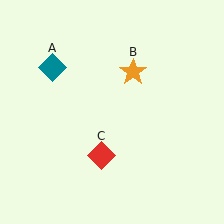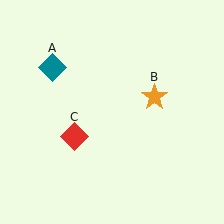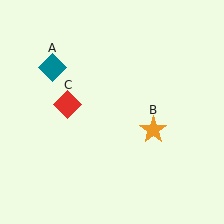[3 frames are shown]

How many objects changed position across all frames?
2 objects changed position: orange star (object B), red diamond (object C).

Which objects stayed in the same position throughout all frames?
Teal diamond (object A) remained stationary.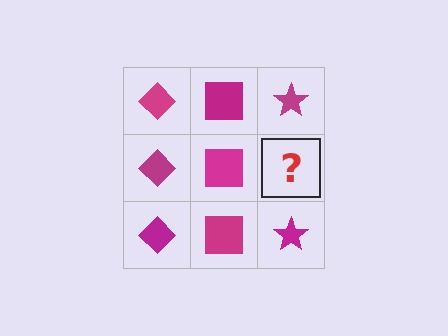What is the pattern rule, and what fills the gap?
The rule is that each column has a consistent shape. The gap should be filled with a magenta star.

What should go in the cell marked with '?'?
The missing cell should contain a magenta star.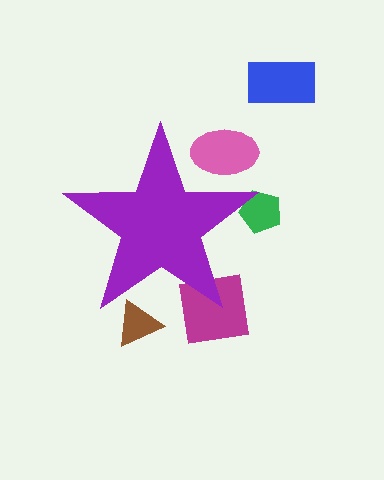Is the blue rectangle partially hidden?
No, the blue rectangle is fully visible.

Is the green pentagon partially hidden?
Yes, the green pentagon is partially hidden behind the purple star.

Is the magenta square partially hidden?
Yes, the magenta square is partially hidden behind the purple star.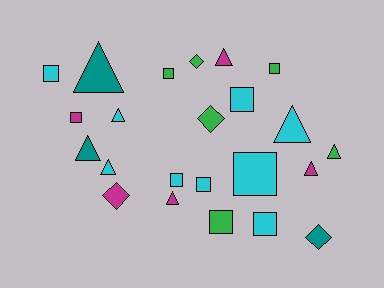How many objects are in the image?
There are 23 objects.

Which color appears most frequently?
Cyan, with 9 objects.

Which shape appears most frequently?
Square, with 10 objects.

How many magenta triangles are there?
There are 3 magenta triangles.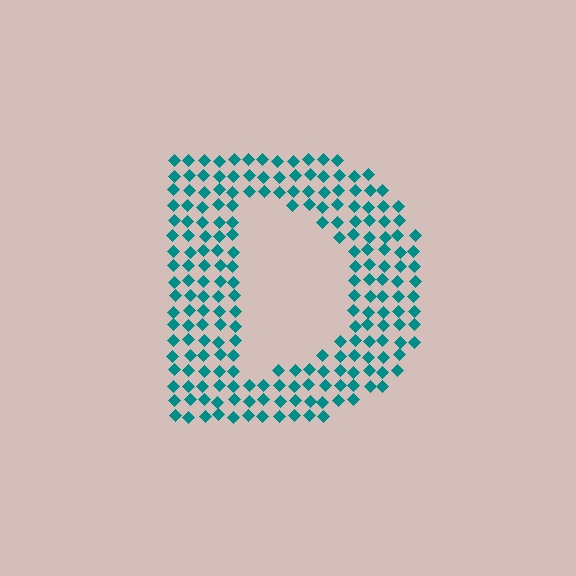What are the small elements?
The small elements are diamonds.